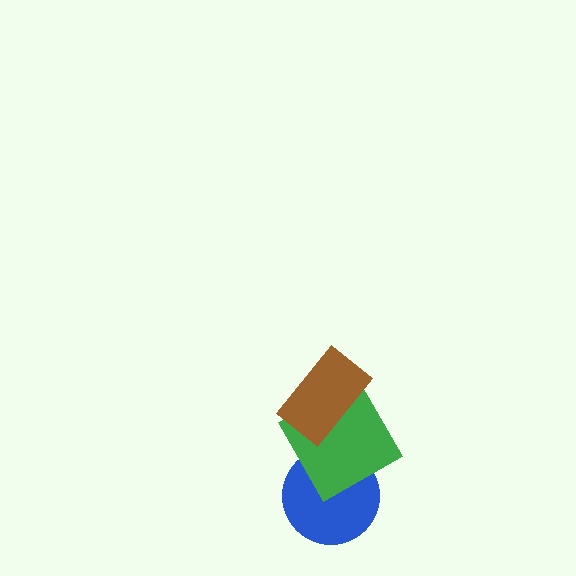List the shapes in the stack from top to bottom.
From top to bottom: the brown rectangle, the green square, the blue circle.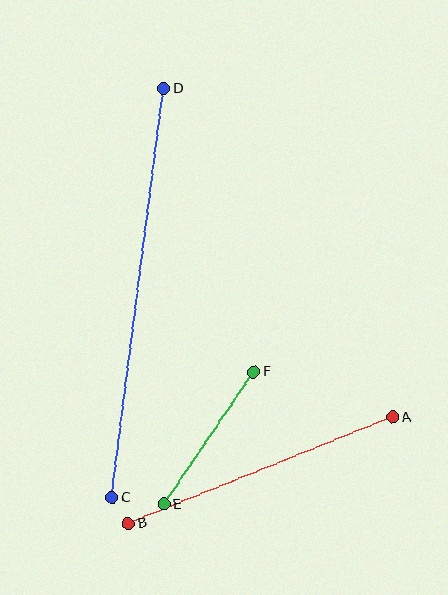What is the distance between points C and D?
The distance is approximately 413 pixels.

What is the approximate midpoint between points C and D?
The midpoint is at approximately (138, 293) pixels.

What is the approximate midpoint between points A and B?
The midpoint is at approximately (260, 470) pixels.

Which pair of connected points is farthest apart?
Points C and D are farthest apart.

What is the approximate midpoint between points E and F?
The midpoint is at approximately (209, 438) pixels.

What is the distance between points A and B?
The distance is approximately 285 pixels.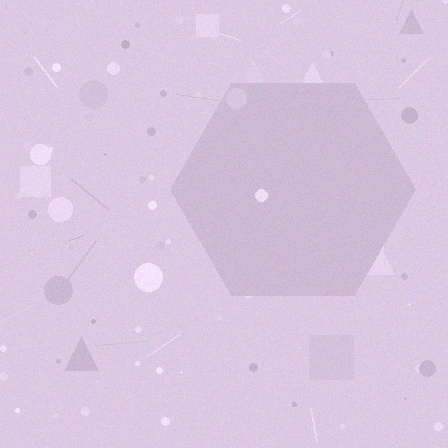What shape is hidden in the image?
A hexagon is hidden in the image.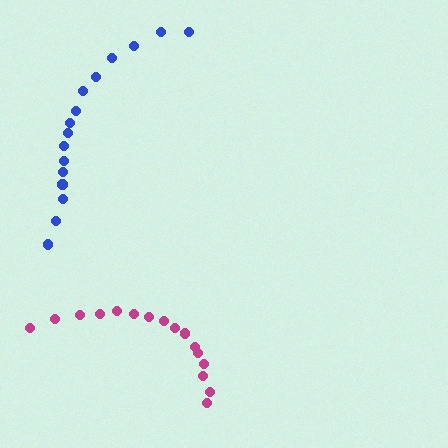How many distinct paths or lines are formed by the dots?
There are 2 distinct paths.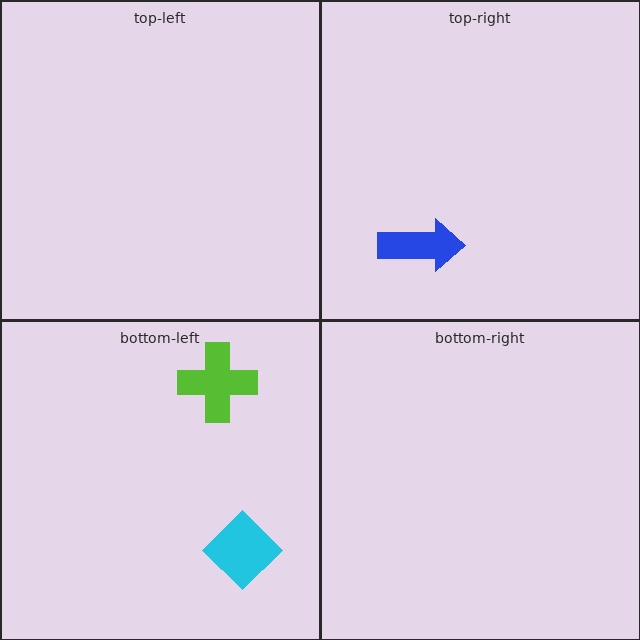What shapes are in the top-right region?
The blue arrow.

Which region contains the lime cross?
The bottom-left region.